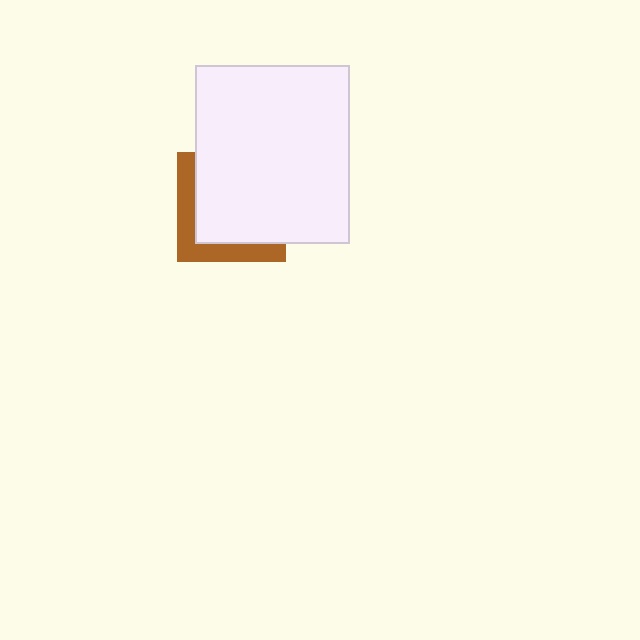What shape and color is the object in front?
The object in front is a white rectangle.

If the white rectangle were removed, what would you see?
You would see the complete brown square.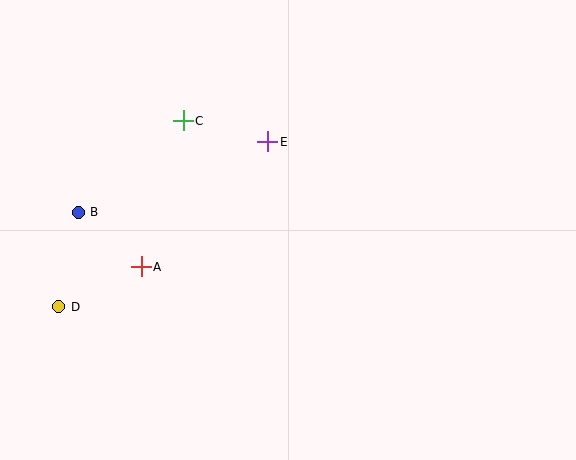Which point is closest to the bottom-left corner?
Point D is closest to the bottom-left corner.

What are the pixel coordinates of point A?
Point A is at (141, 267).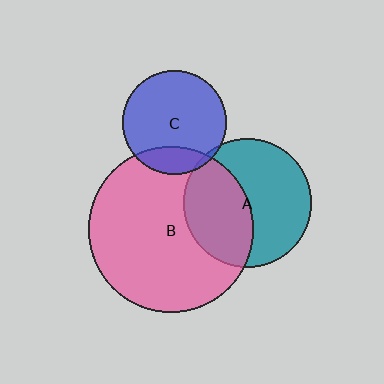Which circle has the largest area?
Circle B (pink).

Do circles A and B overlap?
Yes.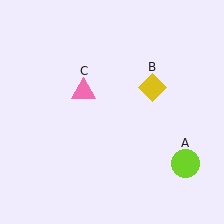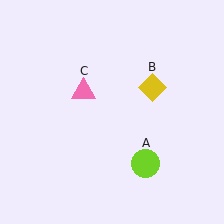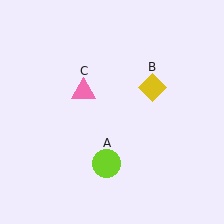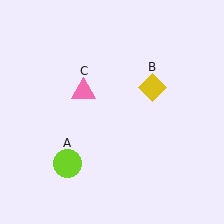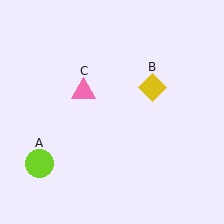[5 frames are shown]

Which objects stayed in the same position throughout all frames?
Yellow diamond (object B) and pink triangle (object C) remained stationary.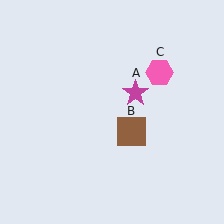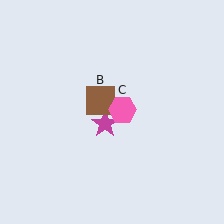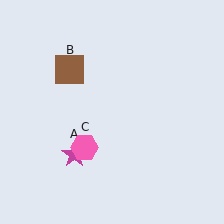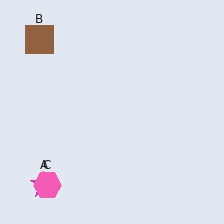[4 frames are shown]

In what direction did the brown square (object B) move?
The brown square (object B) moved up and to the left.